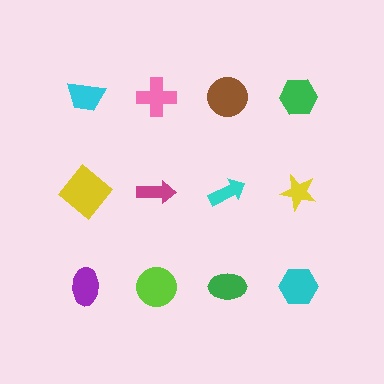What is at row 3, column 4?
A cyan hexagon.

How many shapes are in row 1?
4 shapes.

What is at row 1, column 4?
A green hexagon.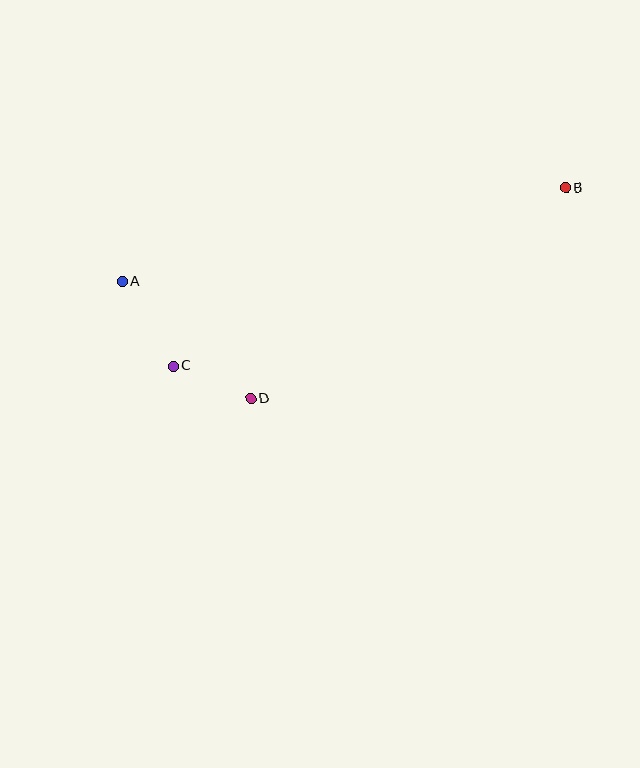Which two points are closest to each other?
Points C and D are closest to each other.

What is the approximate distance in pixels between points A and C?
The distance between A and C is approximately 99 pixels.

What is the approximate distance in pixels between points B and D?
The distance between B and D is approximately 379 pixels.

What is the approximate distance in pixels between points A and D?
The distance between A and D is approximately 174 pixels.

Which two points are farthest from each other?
Points A and B are farthest from each other.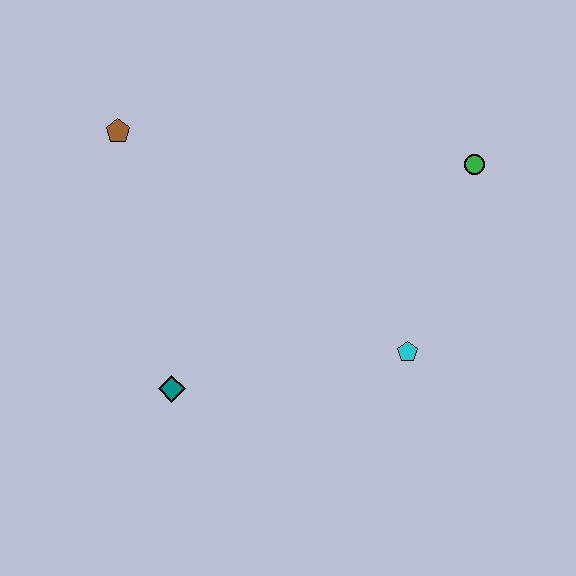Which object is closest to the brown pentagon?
The teal diamond is closest to the brown pentagon.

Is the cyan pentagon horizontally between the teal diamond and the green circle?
Yes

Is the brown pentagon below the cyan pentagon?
No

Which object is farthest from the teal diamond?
The green circle is farthest from the teal diamond.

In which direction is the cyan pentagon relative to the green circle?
The cyan pentagon is below the green circle.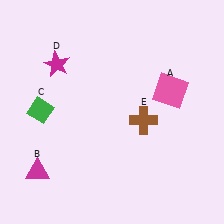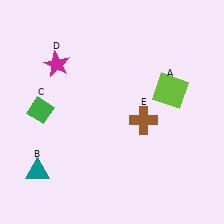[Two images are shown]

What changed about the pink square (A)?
In Image 1, A is pink. In Image 2, it changed to lime.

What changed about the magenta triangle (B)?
In Image 1, B is magenta. In Image 2, it changed to teal.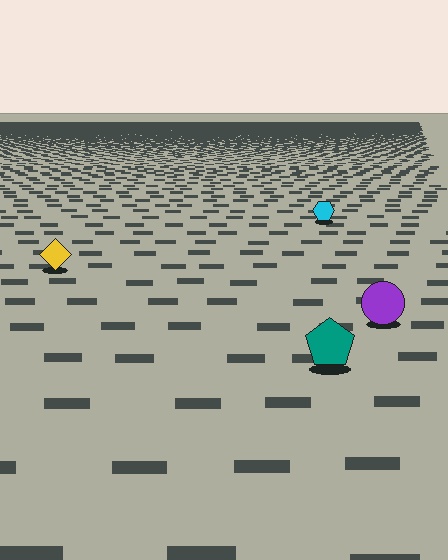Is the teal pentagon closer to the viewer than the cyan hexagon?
Yes. The teal pentagon is closer — you can tell from the texture gradient: the ground texture is coarser near it.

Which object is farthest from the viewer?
The cyan hexagon is farthest from the viewer. It appears smaller and the ground texture around it is denser.